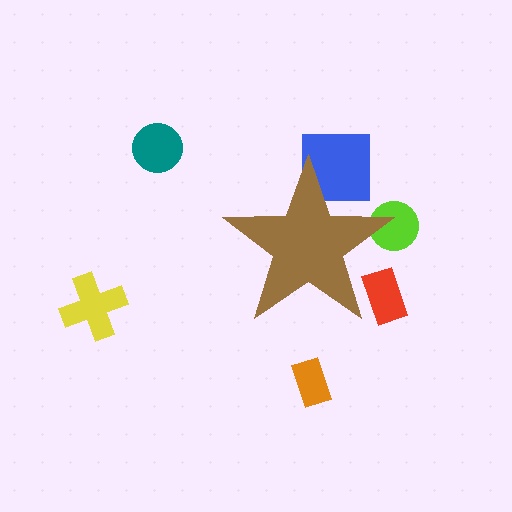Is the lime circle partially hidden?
Yes, the lime circle is partially hidden behind the brown star.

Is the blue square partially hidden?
Yes, the blue square is partially hidden behind the brown star.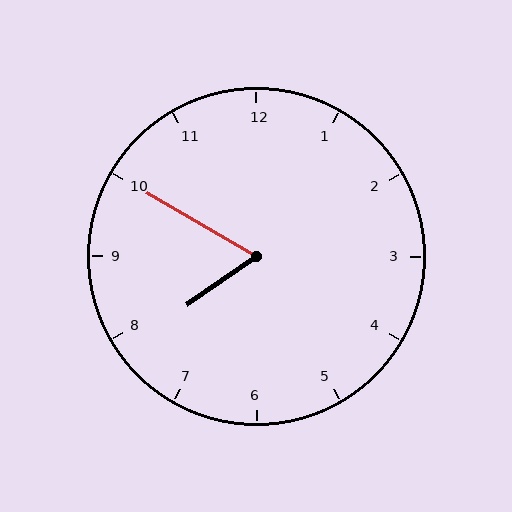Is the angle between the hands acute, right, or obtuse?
It is acute.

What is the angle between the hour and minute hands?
Approximately 65 degrees.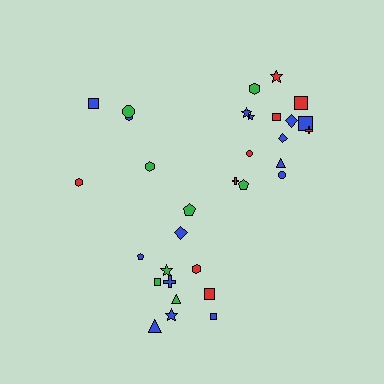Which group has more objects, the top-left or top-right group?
The top-right group.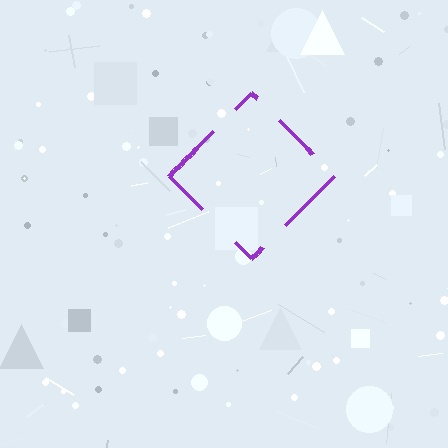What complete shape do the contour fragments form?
The contour fragments form a diamond.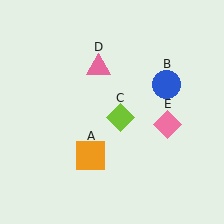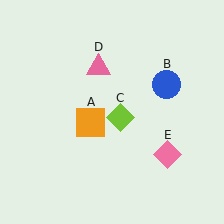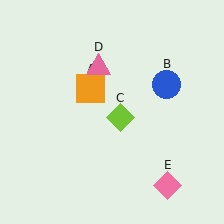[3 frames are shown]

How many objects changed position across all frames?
2 objects changed position: orange square (object A), pink diamond (object E).